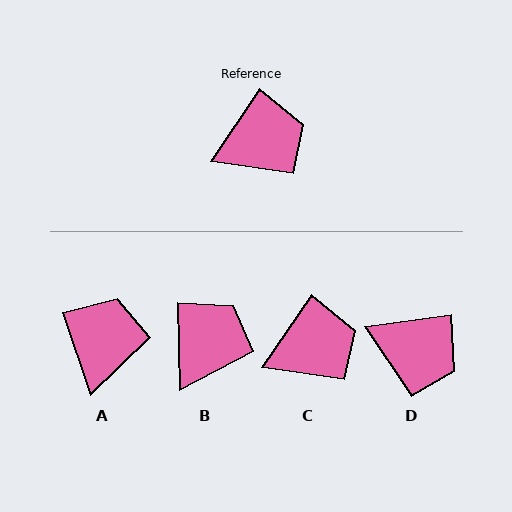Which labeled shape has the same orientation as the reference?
C.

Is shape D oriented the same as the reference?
No, it is off by about 48 degrees.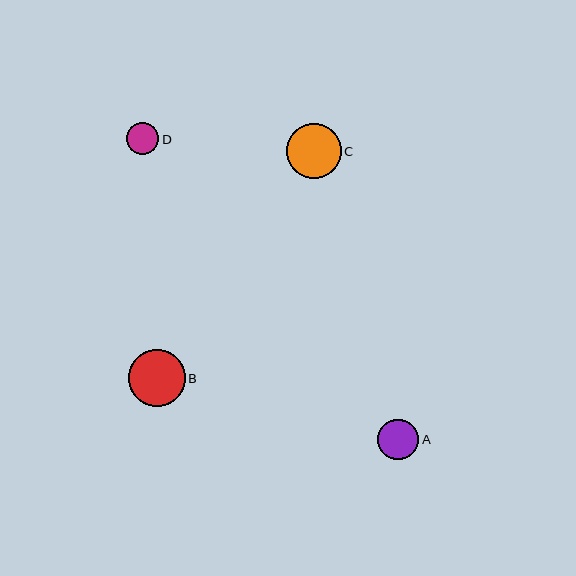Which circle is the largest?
Circle B is the largest with a size of approximately 57 pixels.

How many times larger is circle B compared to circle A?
Circle B is approximately 1.4 times the size of circle A.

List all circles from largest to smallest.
From largest to smallest: B, C, A, D.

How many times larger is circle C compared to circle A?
Circle C is approximately 1.3 times the size of circle A.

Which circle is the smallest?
Circle D is the smallest with a size of approximately 32 pixels.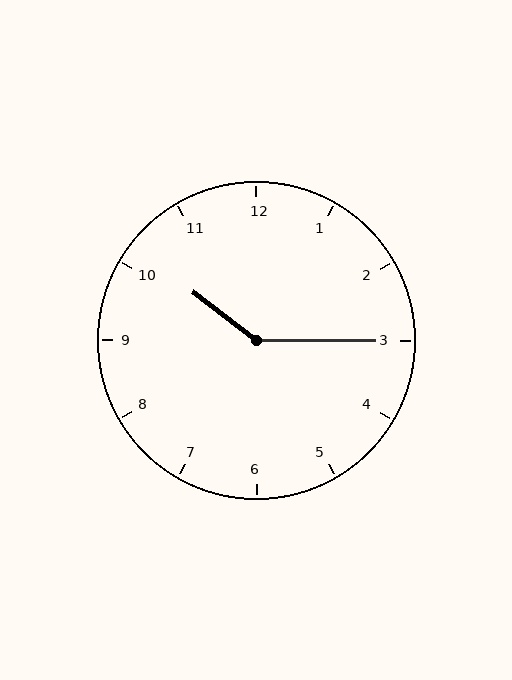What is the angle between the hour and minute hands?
Approximately 142 degrees.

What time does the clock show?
10:15.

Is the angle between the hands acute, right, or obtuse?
It is obtuse.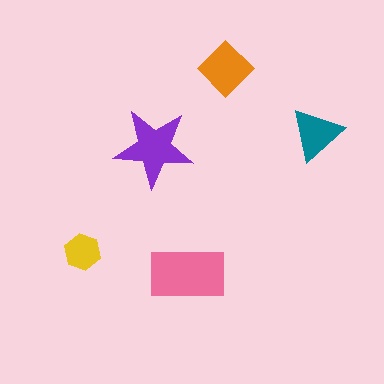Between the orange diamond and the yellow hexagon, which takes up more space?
The orange diamond.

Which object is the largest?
The pink rectangle.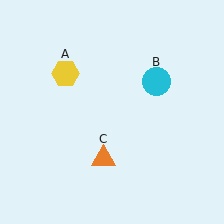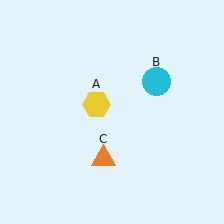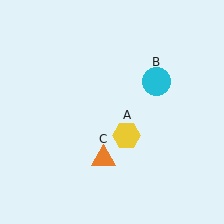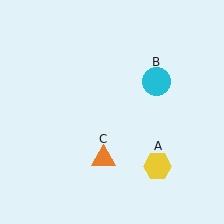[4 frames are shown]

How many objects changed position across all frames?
1 object changed position: yellow hexagon (object A).